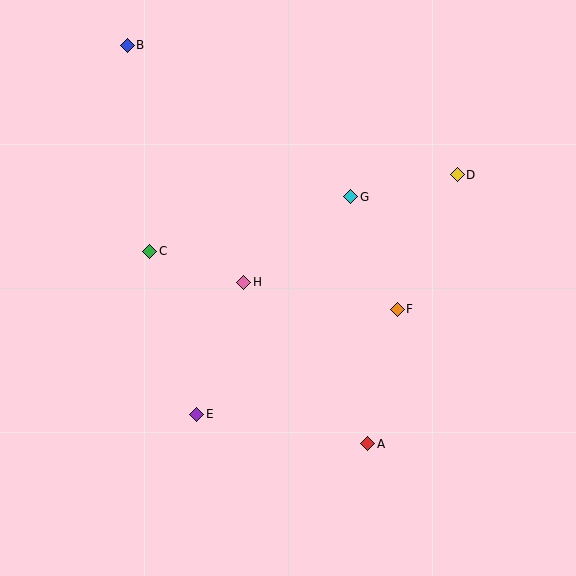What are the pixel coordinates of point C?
Point C is at (150, 251).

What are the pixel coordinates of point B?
Point B is at (127, 45).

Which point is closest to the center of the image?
Point H at (244, 282) is closest to the center.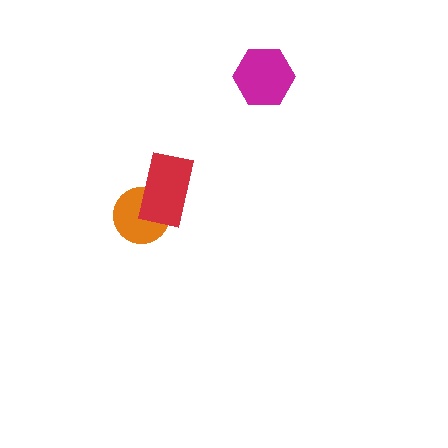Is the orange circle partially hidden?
Yes, it is partially covered by another shape.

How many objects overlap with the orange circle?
1 object overlaps with the orange circle.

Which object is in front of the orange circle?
The red rectangle is in front of the orange circle.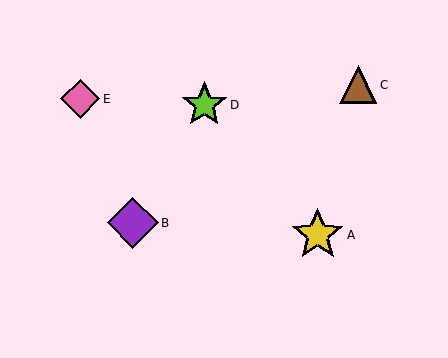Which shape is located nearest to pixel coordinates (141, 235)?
The purple diamond (labeled B) at (133, 223) is nearest to that location.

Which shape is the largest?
The yellow star (labeled A) is the largest.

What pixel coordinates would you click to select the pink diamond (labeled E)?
Click at (80, 99) to select the pink diamond E.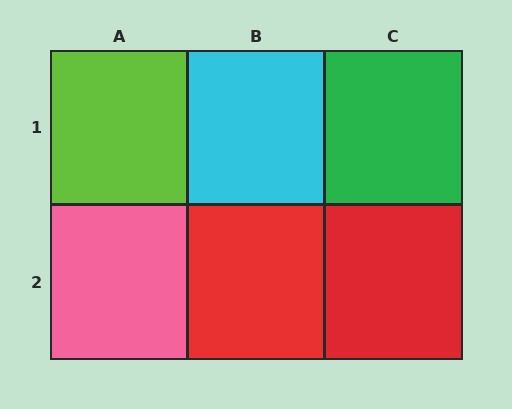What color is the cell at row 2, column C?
Red.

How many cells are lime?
1 cell is lime.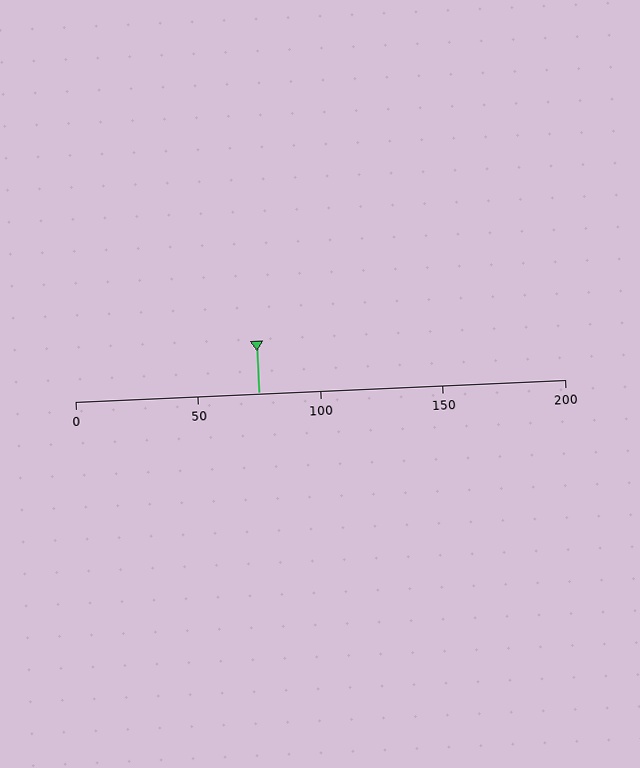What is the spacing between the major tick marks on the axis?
The major ticks are spaced 50 apart.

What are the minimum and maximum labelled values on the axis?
The axis runs from 0 to 200.